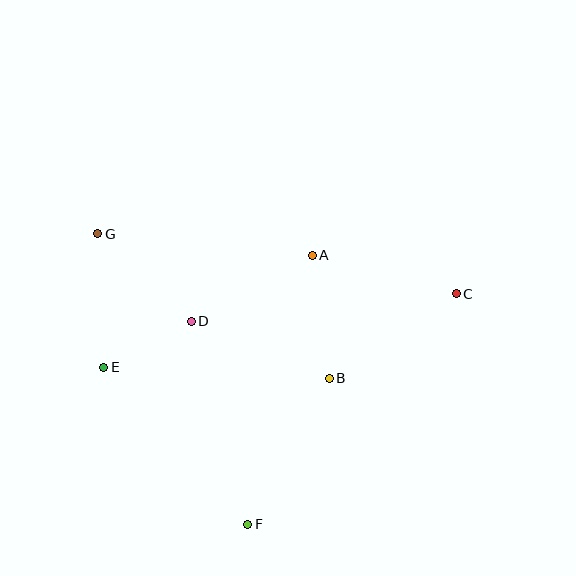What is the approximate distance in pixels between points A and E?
The distance between A and E is approximately 236 pixels.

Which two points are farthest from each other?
Points C and G are farthest from each other.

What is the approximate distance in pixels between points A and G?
The distance between A and G is approximately 215 pixels.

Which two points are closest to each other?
Points D and E are closest to each other.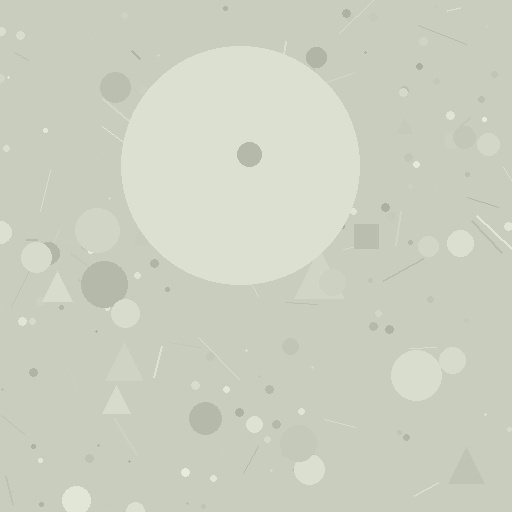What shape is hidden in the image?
A circle is hidden in the image.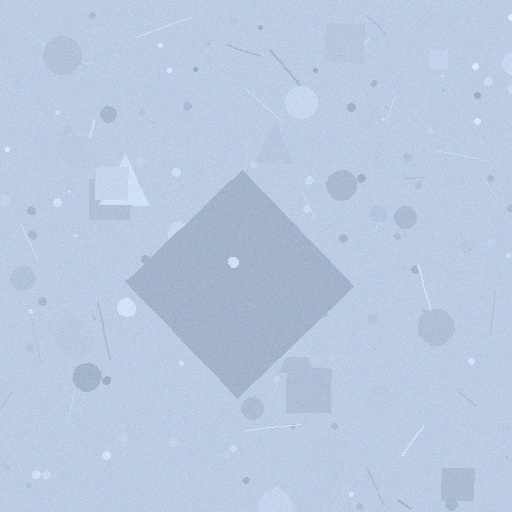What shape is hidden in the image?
A diamond is hidden in the image.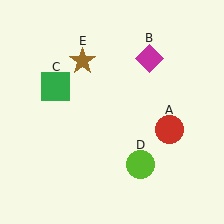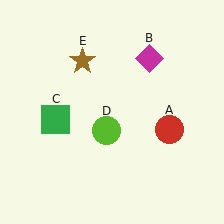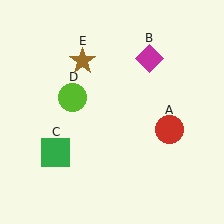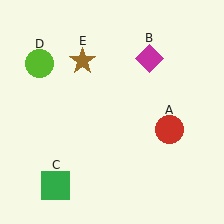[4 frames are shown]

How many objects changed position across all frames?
2 objects changed position: green square (object C), lime circle (object D).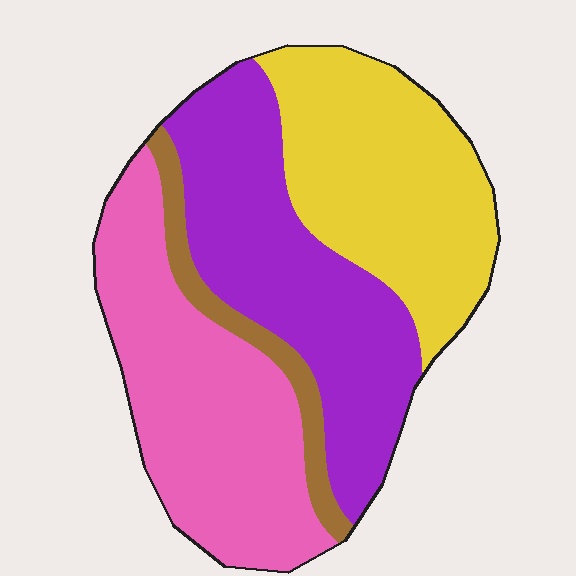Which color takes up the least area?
Brown, at roughly 5%.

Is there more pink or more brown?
Pink.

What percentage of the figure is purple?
Purple takes up between a sixth and a third of the figure.